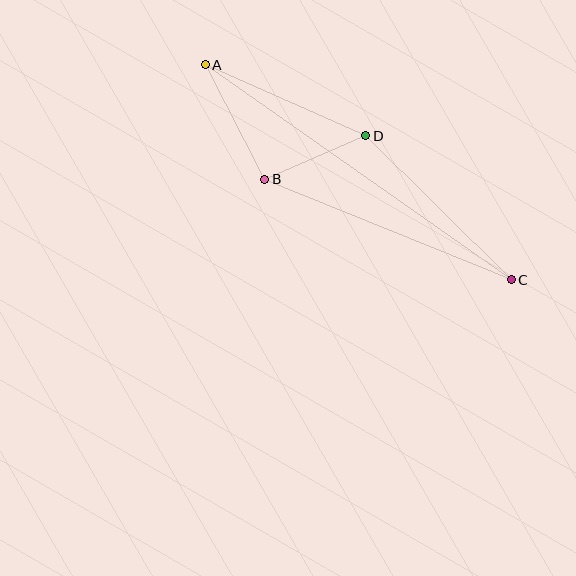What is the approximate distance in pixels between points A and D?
The distance between A and D is approximately 176 pixels.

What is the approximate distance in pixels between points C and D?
The distance between C and D is approximately 205 pixels.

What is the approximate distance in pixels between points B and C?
The distance between B and C is approximately 267 pixels.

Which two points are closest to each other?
Points B and D are closest to each other.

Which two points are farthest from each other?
Points A and C are farthest from each other.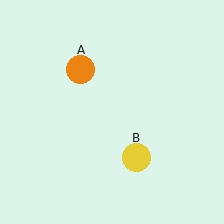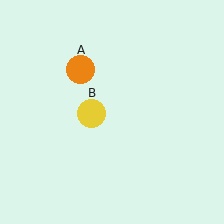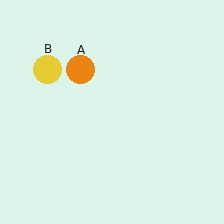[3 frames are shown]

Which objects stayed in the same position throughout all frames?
Orange circle (object A) remained stationary.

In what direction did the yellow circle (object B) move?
The yellow circle (object B) moved up and to the left.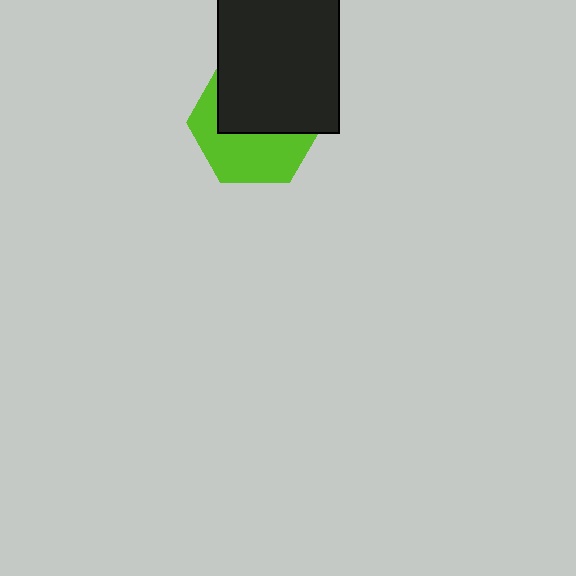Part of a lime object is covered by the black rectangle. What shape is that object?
It is a hexagon.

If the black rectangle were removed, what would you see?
You would see the complete lime hexagon.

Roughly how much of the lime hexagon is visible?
About half of it is visible (roughly 48%).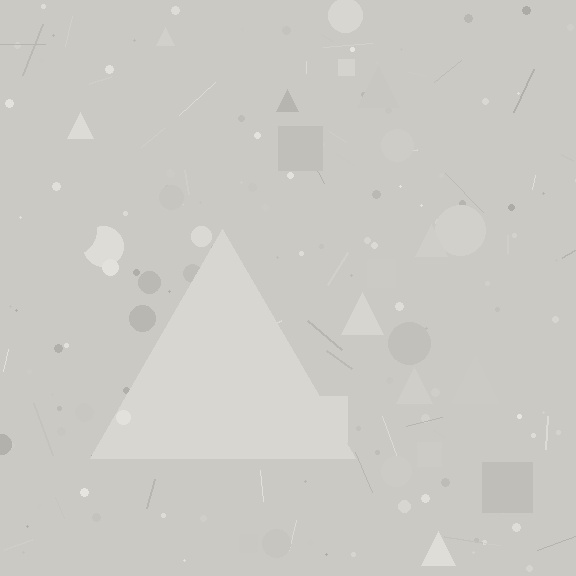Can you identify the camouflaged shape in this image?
The camouflaged shape is a triangle.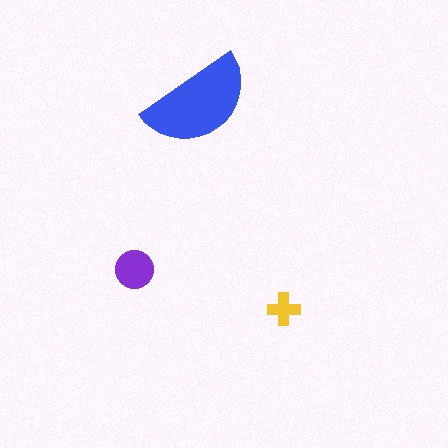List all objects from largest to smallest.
The blue semicircle, the purple circle, the yellow cross.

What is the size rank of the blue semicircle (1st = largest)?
1st.